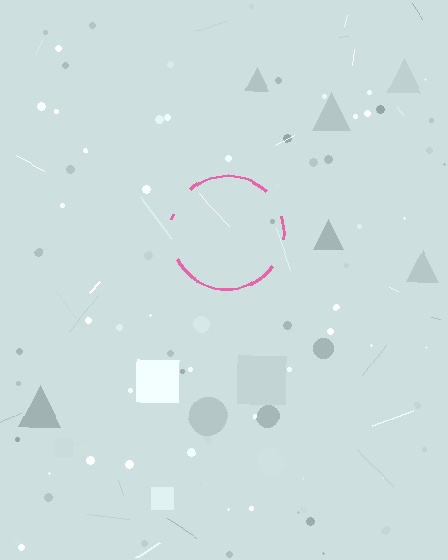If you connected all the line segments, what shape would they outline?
They would outline a circle.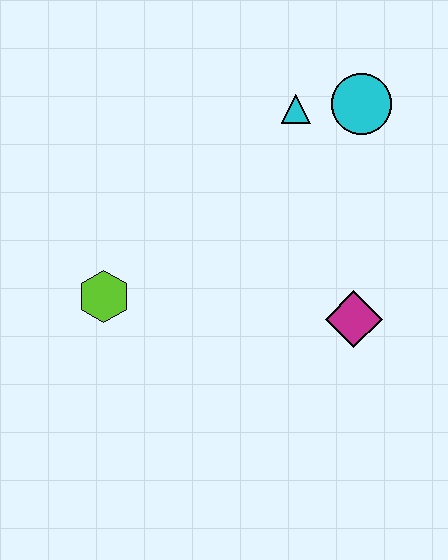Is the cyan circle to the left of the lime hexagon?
No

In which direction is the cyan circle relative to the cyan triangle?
The cyan circle is to the right of the cyan triangle.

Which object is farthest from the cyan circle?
The lime hexagon is farthest from the cyan circle.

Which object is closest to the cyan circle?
The cyan triangle is closest to the cyan circle.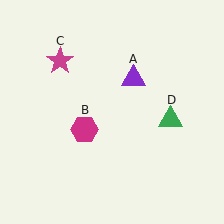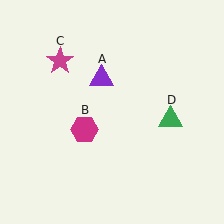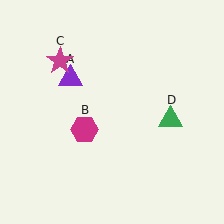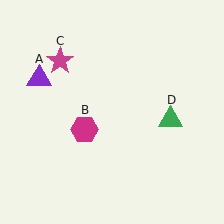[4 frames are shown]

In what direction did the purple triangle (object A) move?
The purple triangle (object A) moved left.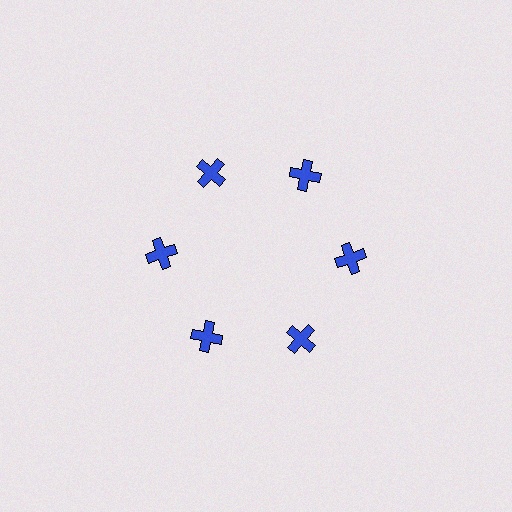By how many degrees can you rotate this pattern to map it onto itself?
The pattern maps onto itself every 60 degrees of rotation.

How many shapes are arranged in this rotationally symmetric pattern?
There are 6 shapes, arranged in 6 groups of 1.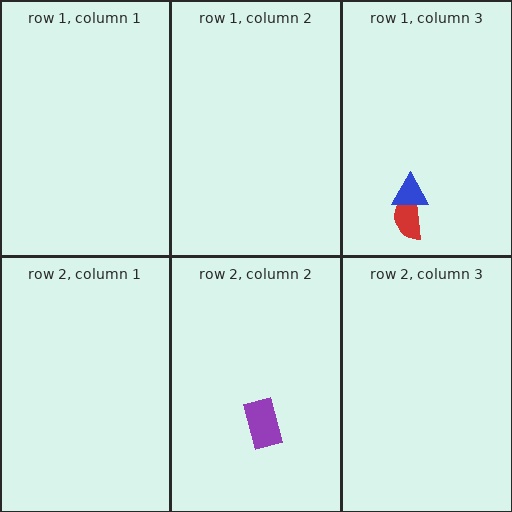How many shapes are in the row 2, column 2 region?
1.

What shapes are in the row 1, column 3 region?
The red semicircle, the blue triangle.